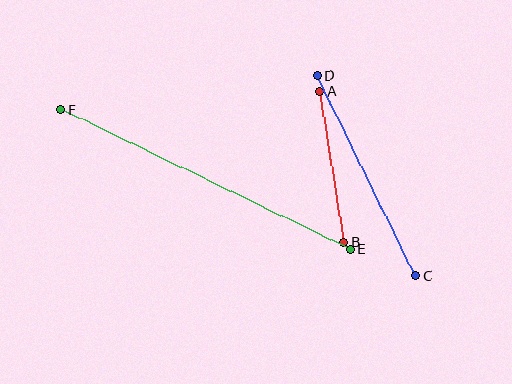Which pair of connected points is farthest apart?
Points E and F are farthest apart.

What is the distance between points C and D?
The distance is approximately 223 pixels.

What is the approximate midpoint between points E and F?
The midpoint is at approximately (206, 180) pixels.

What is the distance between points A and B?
The distance is approximately 153 pixels.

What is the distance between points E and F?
The distance is approximately 321 pixels.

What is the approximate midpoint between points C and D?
The midpoint is at approximately (366, 176) pixels.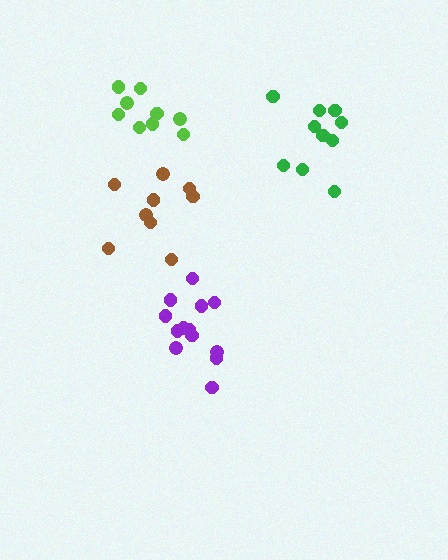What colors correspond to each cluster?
The clusters are colored: green, purple, brown, lime.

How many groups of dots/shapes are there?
There are 4 groups.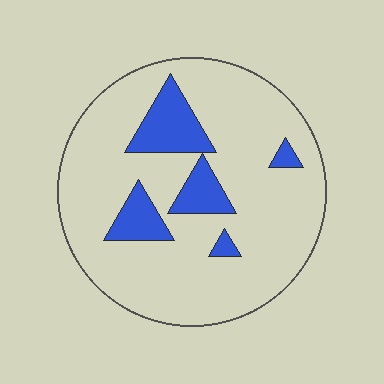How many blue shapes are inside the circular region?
5.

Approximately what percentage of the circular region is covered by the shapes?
Approximately 15%.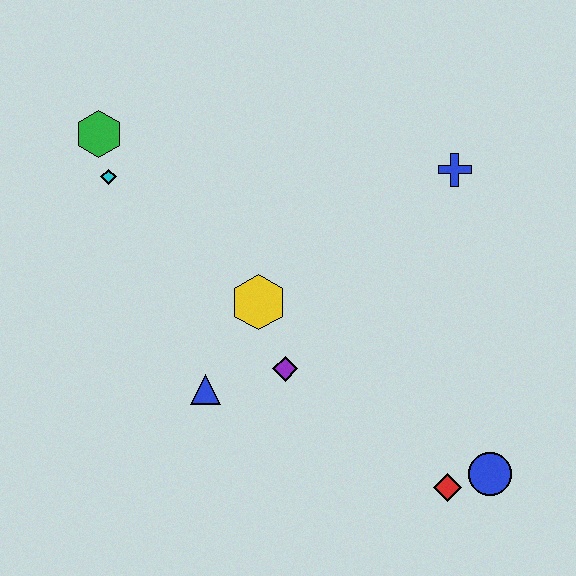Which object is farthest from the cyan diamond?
The blue circle is farthest from the cyan diamond.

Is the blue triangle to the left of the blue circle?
Yes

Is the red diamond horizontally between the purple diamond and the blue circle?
Yes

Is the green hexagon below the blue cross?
No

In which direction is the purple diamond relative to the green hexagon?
The purple diamond is below the green hexagon.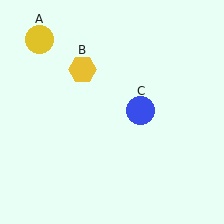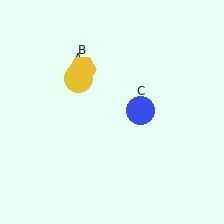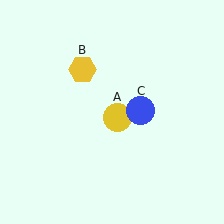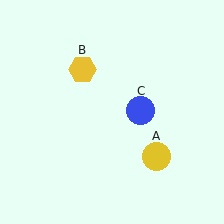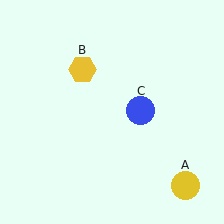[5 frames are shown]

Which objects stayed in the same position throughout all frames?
Yellow hexagon (object B) and blue circle (object C) remained stationary.